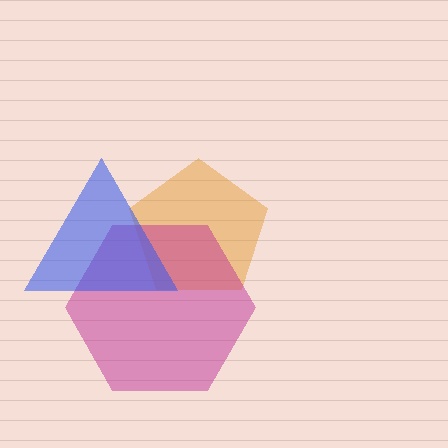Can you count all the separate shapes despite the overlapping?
Yes, there are 3 separate shapes.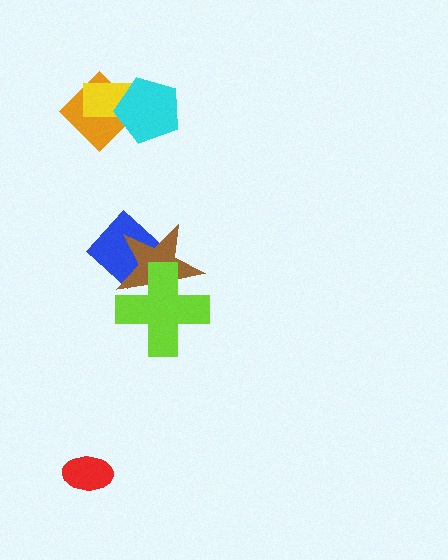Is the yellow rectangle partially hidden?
Yes, it is partially covered by another shape.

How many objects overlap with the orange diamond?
2 objects overlap with the orange diamond.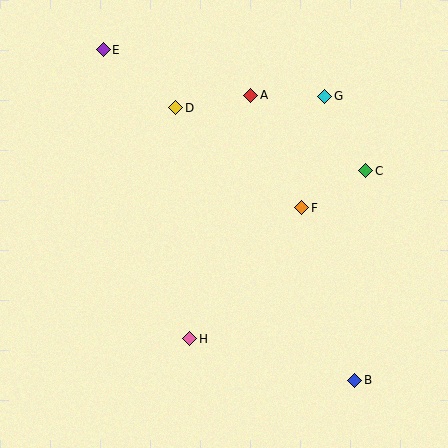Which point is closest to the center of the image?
Point F at (302, 208) is closest to the center.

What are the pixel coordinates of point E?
Point E is at (103, 50).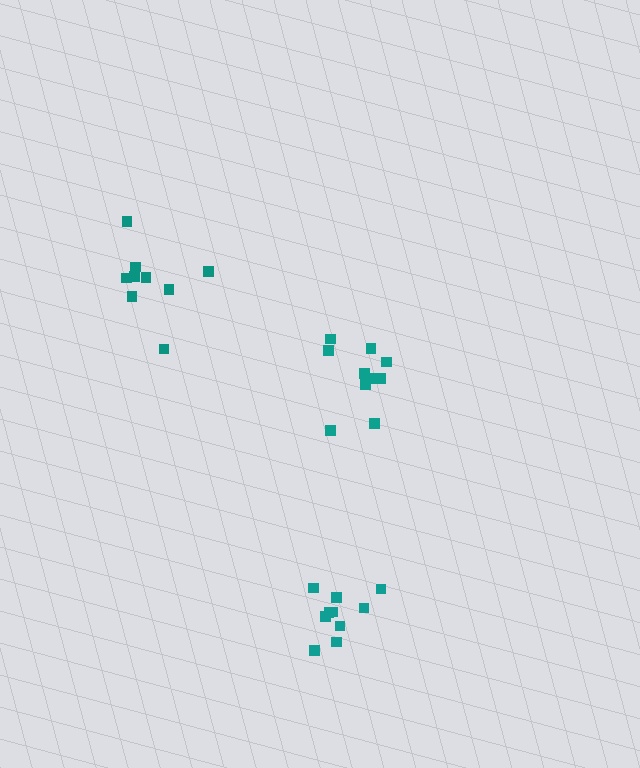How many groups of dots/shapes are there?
There are 3 groups.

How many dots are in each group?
Group 1: 9 dots, Group 2: 10 dots, Group 3: 10 dots (29 total).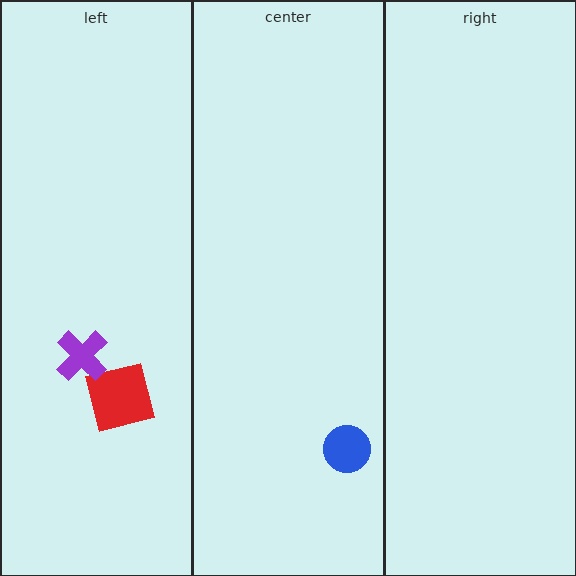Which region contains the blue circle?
The center region.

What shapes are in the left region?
The red square, the purple cross.